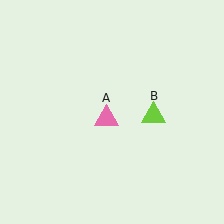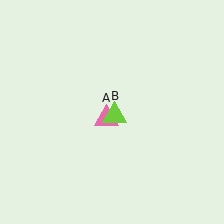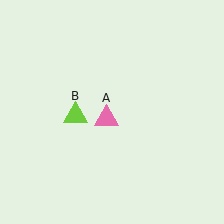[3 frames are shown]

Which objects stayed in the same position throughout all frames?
Pink triangle (object A) remained stationary.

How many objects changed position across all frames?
1 object changed position: lime triangle (object B).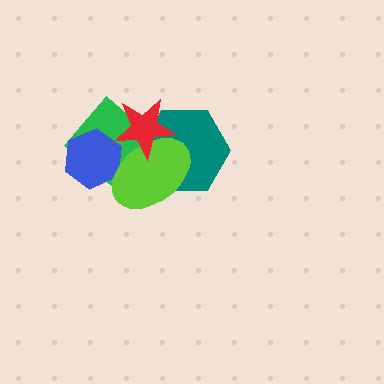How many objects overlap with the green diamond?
3 objects overlap with the green diamond.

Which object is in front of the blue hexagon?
The lime ellipse is in front of the blue hexagon.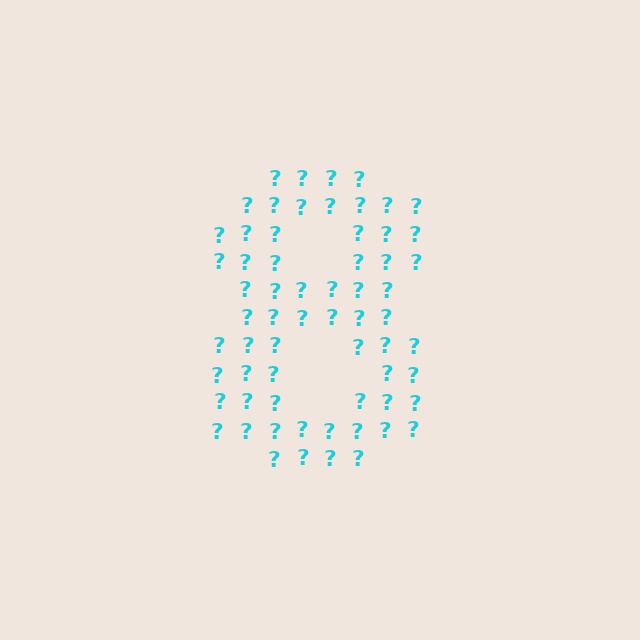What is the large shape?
The large shape is the digit 8.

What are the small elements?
The small elements are question marks.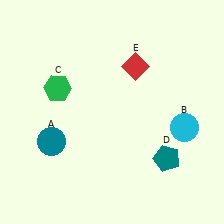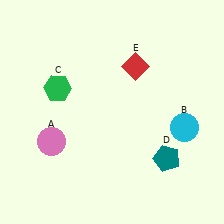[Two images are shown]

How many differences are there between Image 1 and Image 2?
There is 1 difference between the two images.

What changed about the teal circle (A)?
In Image 1, A is teal. In Image 2, it changed to pink.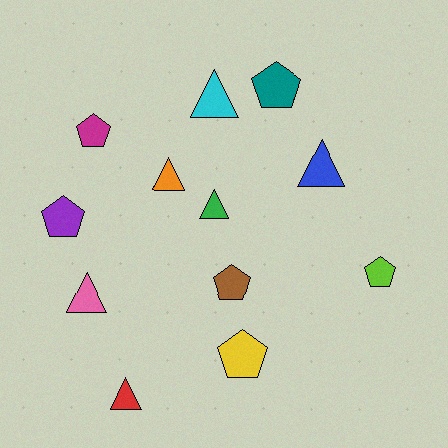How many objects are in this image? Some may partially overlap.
There are 12 objects.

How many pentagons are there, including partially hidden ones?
There are 6 pentagons.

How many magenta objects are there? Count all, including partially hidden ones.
There is 1 magenta object.